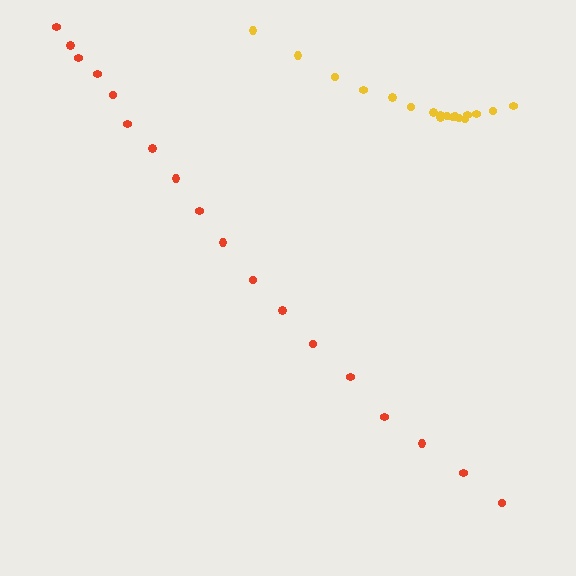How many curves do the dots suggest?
There are 2 distinct paths.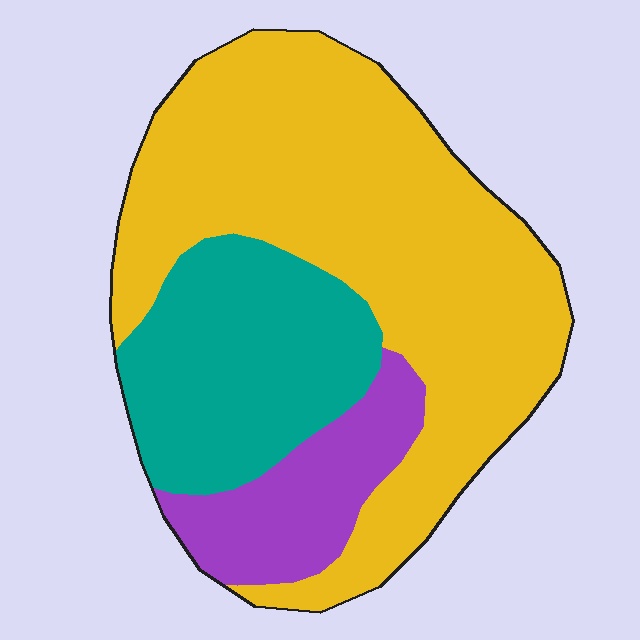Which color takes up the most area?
Yellow, at roughly 60%.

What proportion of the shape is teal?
Teal takes up about one quarter (1/4) of the shape.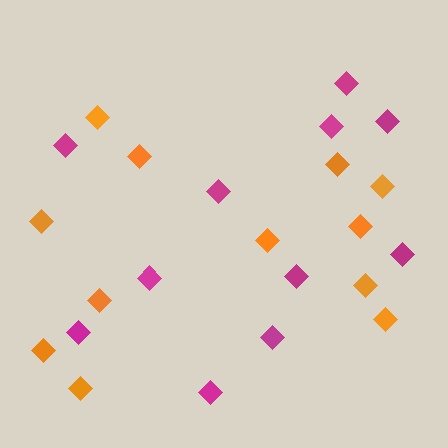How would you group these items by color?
There are 2 groups: one group of magenta diamonds (11) and one group of orange diamonds (12).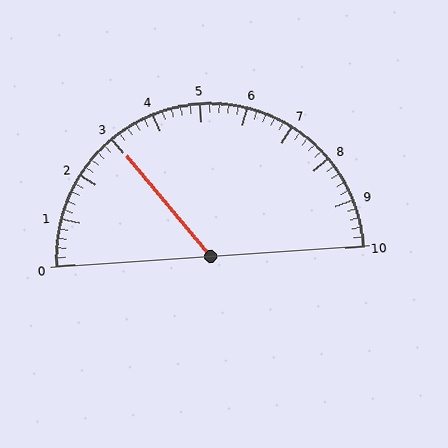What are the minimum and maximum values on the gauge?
The gauge ranges from 0 to 10.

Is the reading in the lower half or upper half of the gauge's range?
The reading is in the lower half of the range (0 to 10).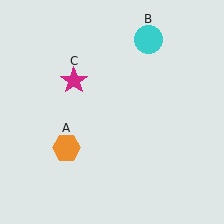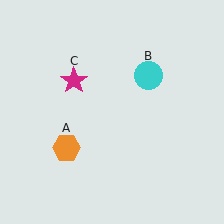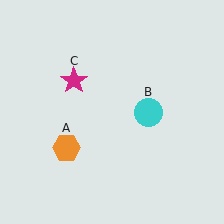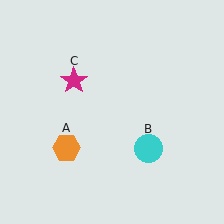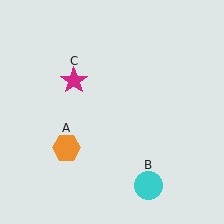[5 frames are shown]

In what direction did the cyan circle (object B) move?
The cyan circle (object B) moved down.